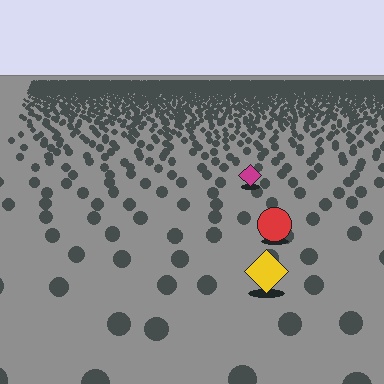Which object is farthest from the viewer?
The magenta diamond is farthest from the viewer. It appears smaller and the ground texture around it is denser.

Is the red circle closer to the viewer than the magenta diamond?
Yes. The red circle is closer — you can tell from the texture gradient: the ground texture is coarser near it.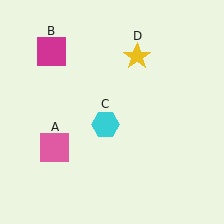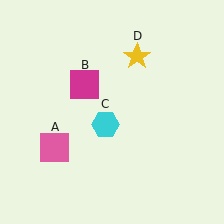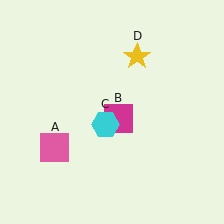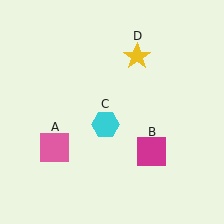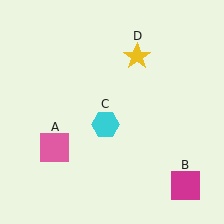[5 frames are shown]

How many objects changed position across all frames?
1 object changed position: magenta square (object B).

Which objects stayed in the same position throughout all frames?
Pink square (object A) and cyan hexagon (object C) and yellow star (object D) remained stationary.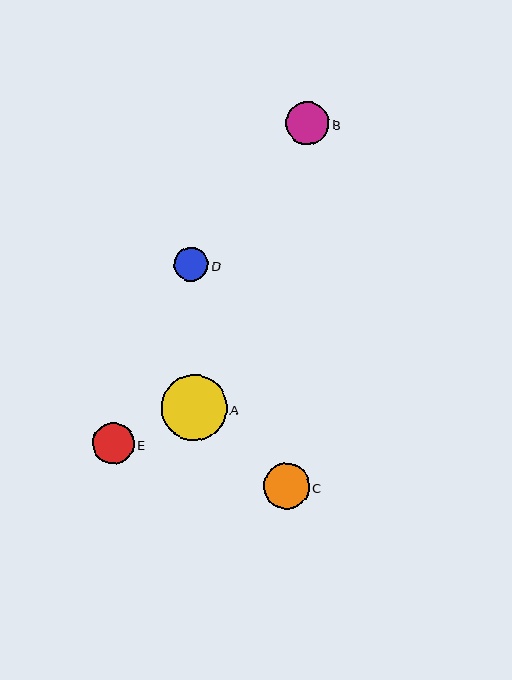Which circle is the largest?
Circle A is the largest with a size of approximately 66 pixels.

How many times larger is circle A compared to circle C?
Circle A is approximately 1.4 times the size of circle C.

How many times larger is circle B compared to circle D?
Circle B is approximately 1.3 times the size of circle D.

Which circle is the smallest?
Circle D is the smallest with a size of approximately 34 pixels.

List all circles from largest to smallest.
From largest to smallest: A, C, B, E, D.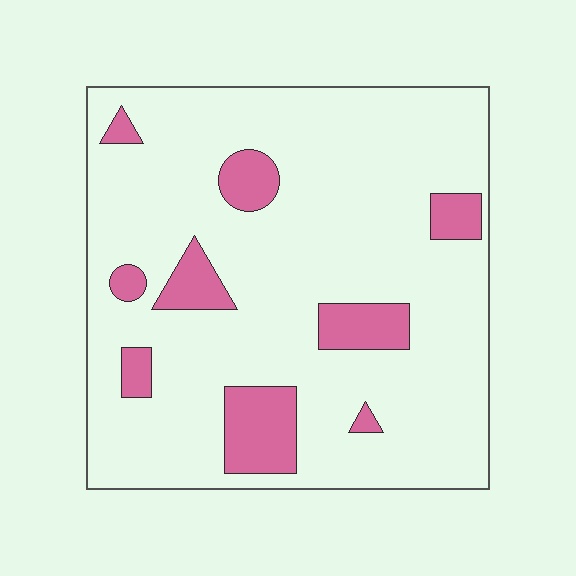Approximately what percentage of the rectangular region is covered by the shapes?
Approximately 15%.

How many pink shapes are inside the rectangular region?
9.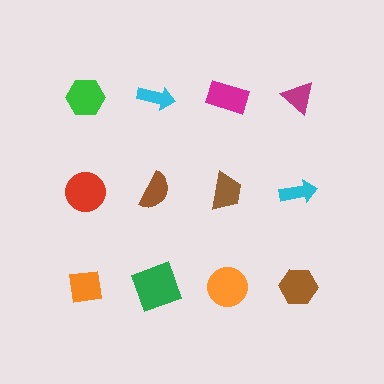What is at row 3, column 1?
An orange square.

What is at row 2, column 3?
A brown trapezoid.